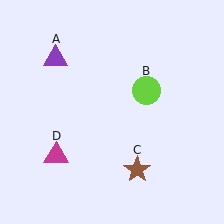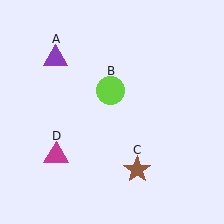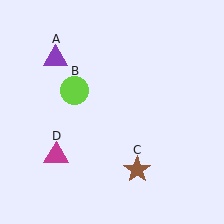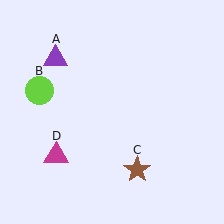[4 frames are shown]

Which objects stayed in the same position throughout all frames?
Purple triangle (object A) and brown star (object C) and magenta triangle (object D) remained stationary.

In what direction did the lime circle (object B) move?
The lime circle (object B) moved left.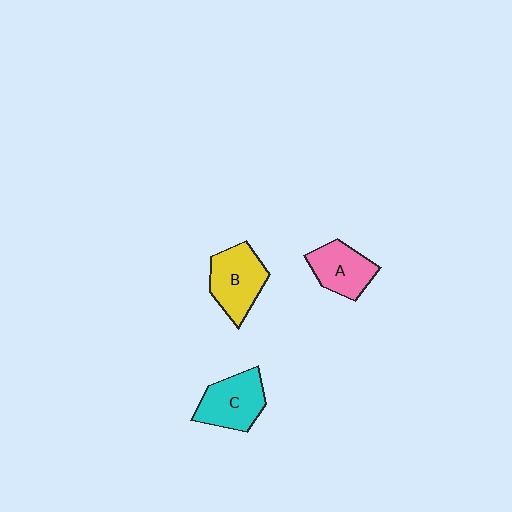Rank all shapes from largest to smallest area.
From largest to smallest: B (yellow), C (cyan), A (pink).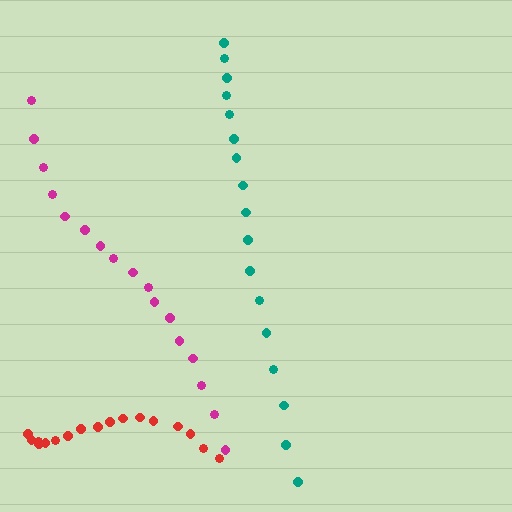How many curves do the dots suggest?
There are 3 distinct paths.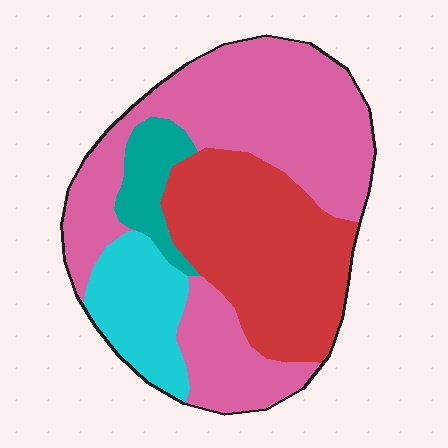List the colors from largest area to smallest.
From largest to smallest: pink, red, cyan, teal.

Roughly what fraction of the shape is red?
Red takes up about one third (1/3) of the shape.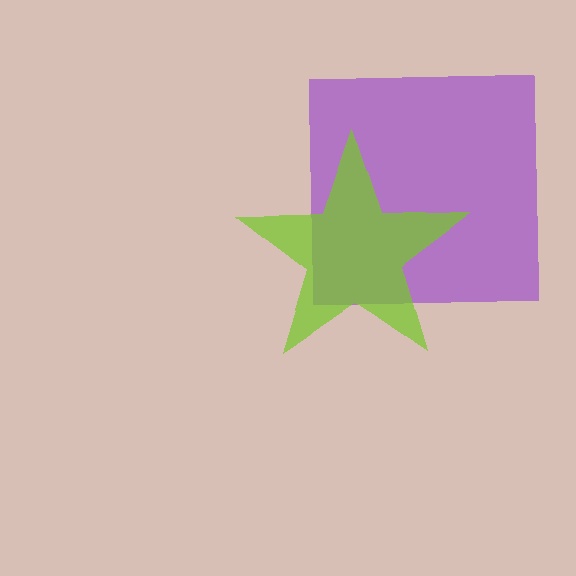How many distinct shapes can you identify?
There are 2 distinct shapes: a purple square, a lime star.